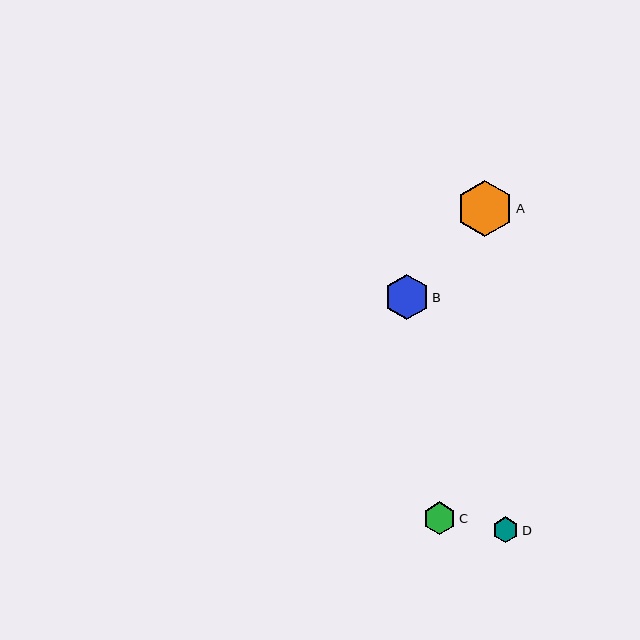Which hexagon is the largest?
Hexagon A is the largest with a size of approximately 57 pixels.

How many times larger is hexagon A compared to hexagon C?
Hexagon A is approximately 1.7 times the size of hexagon C.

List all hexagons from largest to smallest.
From largest to smallest: A, B, C, D.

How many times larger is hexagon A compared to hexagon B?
Hexagon A is approximately 1.3 times the size of hexagon B.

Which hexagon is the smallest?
Hexagon D is the smallest with a size of approximately 26 pixels.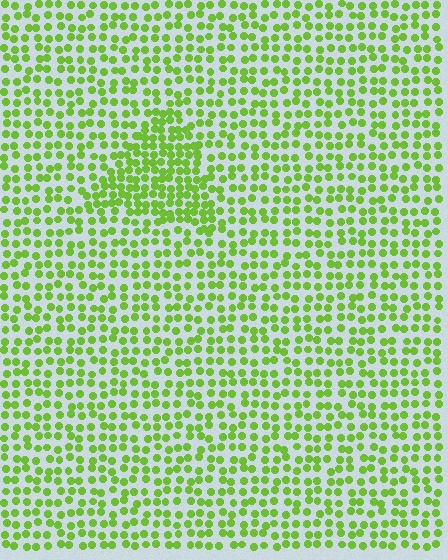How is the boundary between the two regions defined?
The boundary is defined by a change in element density (approximately 1.7x ratio). All elements are the same color, size, and shape.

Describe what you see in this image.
The image contains small lime elements arranged at two different densities. A triangle-shaped region is visible where the elements are more densely packed than the surrounding area.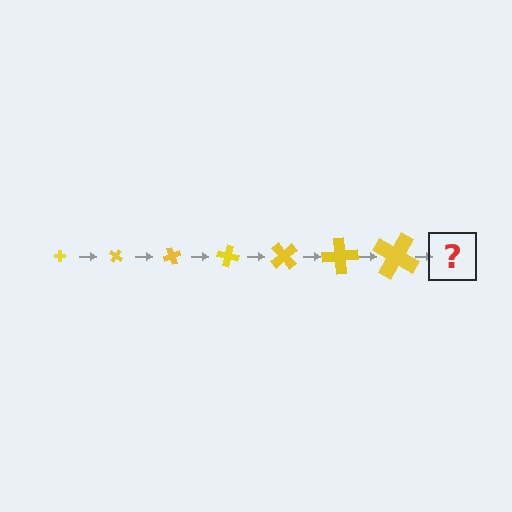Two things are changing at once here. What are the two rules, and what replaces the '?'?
The two rules are that the cross grows larger each step and it rotates 35 degrees each step. The '?' should be a cross, larger than the previous one and rotated 245 degrees from the start.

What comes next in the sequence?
The next element should be a cross, larger than the previous one and rotated 245 degrees from the start.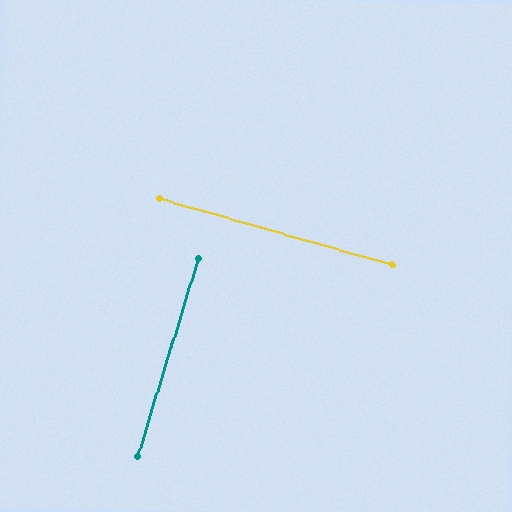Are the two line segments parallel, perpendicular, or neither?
Perpendicular — they meet at approximately 89°.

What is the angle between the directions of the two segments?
Approximately 89 degrees.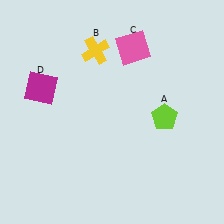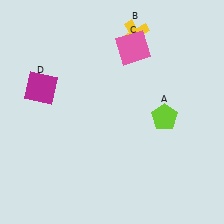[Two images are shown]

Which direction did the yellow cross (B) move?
The yellow cross (B) moved right.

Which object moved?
The yellow cross (B) moved right.